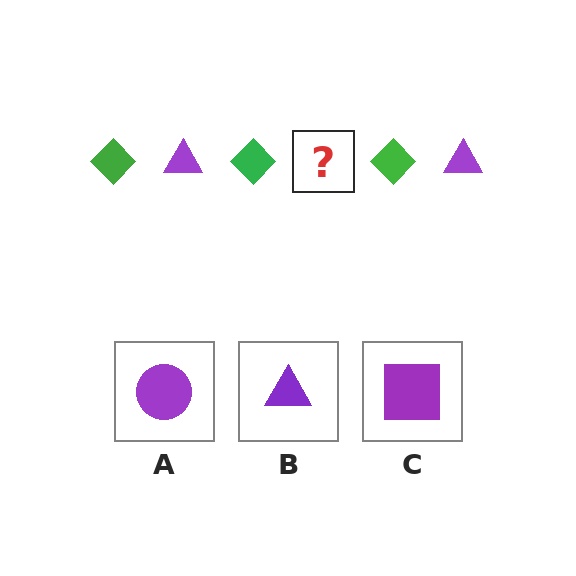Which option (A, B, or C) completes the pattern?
B.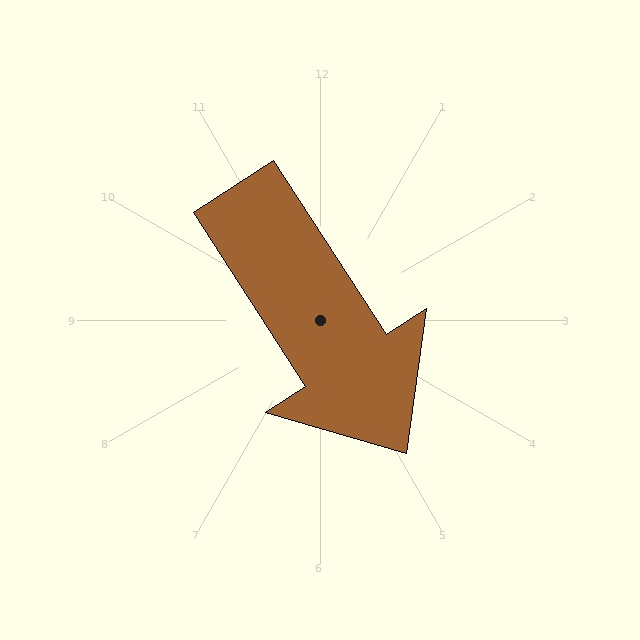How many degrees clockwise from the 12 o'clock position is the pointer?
Approximately 147 degrees.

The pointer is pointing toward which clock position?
Roughly 5 o'clock.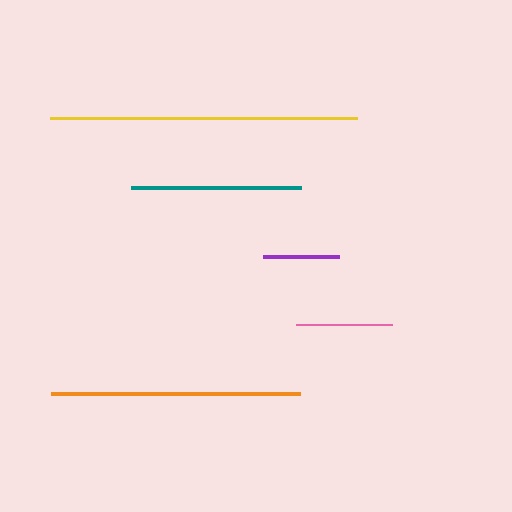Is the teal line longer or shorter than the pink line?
The teal line is longer than the pink line.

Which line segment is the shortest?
The purple line is the shortest at approximately 76 pixels.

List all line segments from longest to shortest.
From longest to shortest: yellow, orange, teal, pink, purple.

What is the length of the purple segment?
The purple segment is approximately 76 pixels long.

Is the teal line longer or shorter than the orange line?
The orange line is longer than the teal line.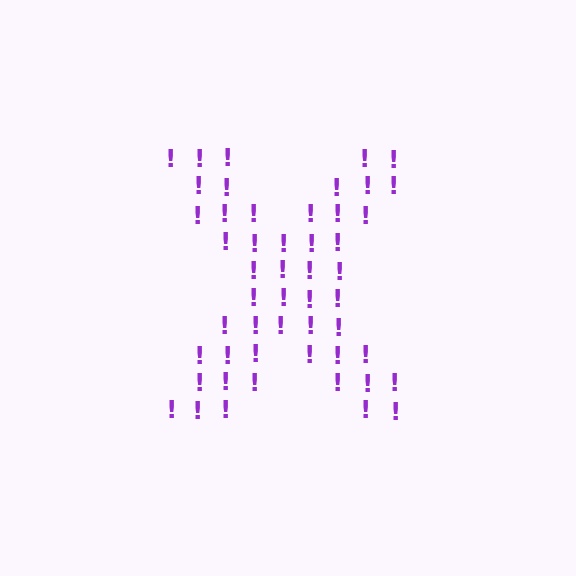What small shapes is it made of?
It is made of small exclamation marks.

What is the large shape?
The large shape is the letter X.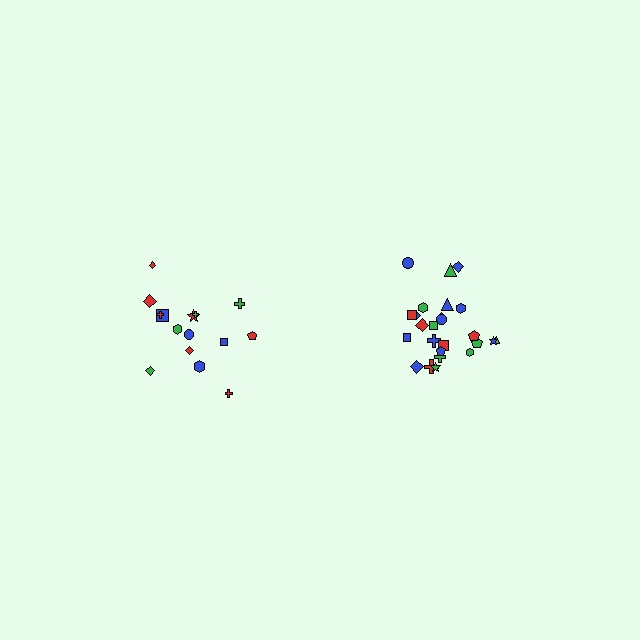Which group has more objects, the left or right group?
The right group.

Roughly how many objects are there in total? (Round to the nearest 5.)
Roughly 40 objects in total.